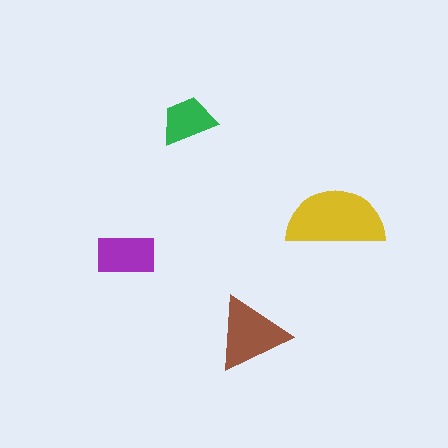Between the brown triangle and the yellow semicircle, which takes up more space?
The yellow semicircle.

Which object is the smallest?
The green trapezoid.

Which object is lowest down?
The brown triangle is bottommost.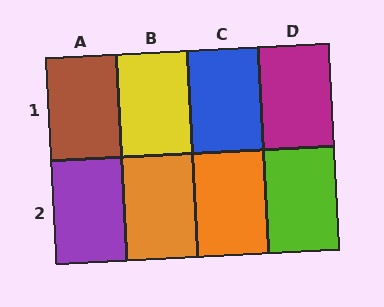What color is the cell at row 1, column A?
Brown.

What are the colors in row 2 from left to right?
Purple, orange, orange, lime.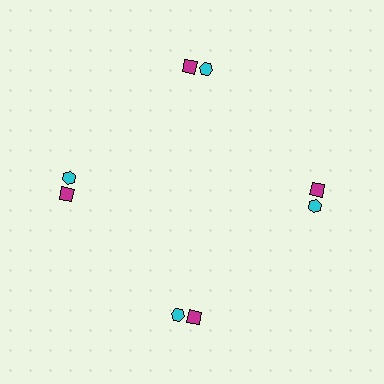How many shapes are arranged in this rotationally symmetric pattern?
There are 8 shapes, arranged in 4 groups of 2.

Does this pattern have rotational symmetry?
Yes, this pattern has 4-fold rotational symmetry. It looks the same after rotating 90 degrees around the center.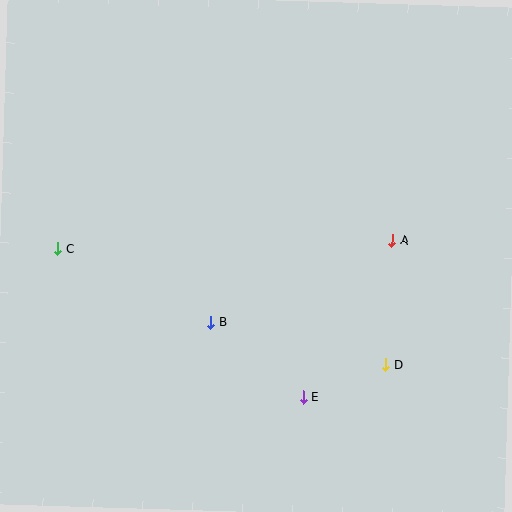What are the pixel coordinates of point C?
Point C is at (58, 249).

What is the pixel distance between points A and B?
The distance between A and B is 199 pixels.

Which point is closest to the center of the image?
Point B at (211, 322) is closest to the center.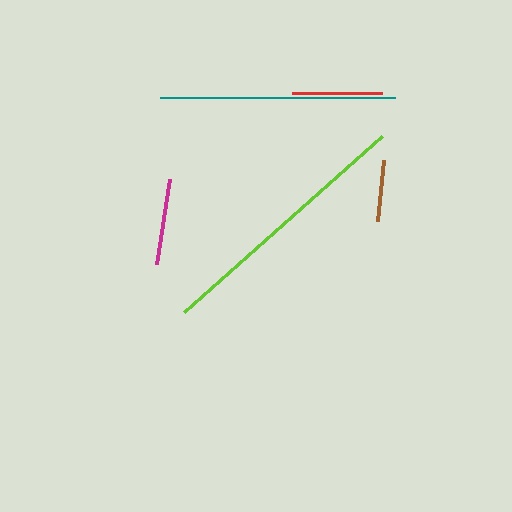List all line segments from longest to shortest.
From longest to shortest: lime, teal, red, magenta, brown.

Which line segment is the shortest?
The brown line is the shortest at approximately 61 pixels.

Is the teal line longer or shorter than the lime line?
The lime line is longer than the teal line.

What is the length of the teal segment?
The teal segment is approximately 235 pixels long.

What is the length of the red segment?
The red segment is approximately 90 pixels long.